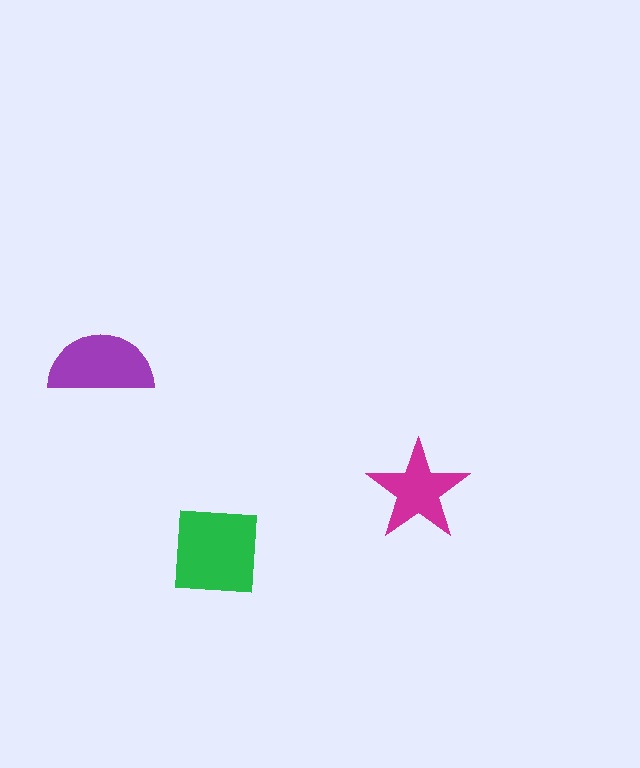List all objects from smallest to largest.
The magenta star, the purple semicircle, the green square.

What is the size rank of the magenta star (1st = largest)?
3rd.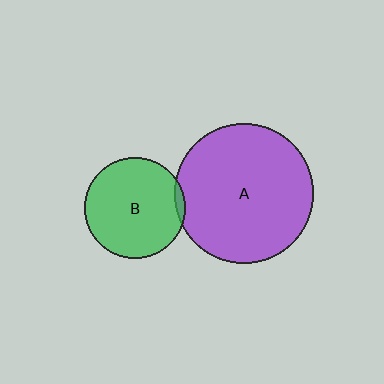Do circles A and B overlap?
Yes.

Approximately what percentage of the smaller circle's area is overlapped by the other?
Approximately 5%.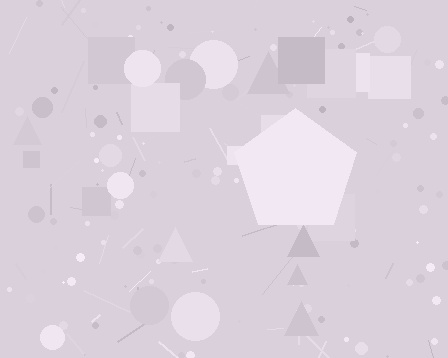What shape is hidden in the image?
A pentagon is hidden in the image.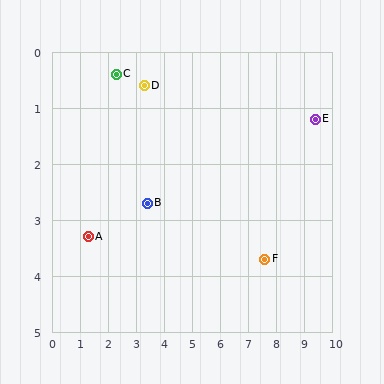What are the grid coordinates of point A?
Point A is at approximately (1.3, 3.3).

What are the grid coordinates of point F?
Point F is at approximately (7.6, 3.7).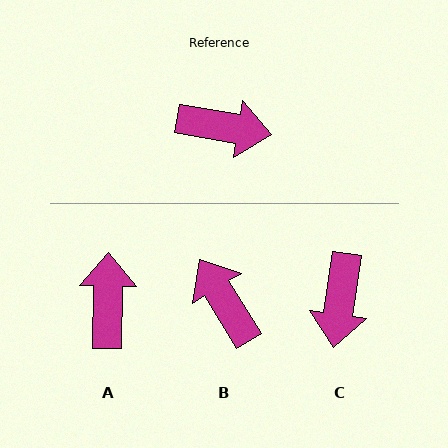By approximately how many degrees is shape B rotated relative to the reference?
Approximately 131 degrees counter-clockwise.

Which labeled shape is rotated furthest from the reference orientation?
B, about 131 degrees away.